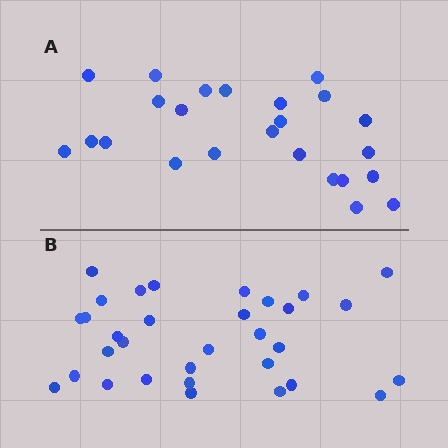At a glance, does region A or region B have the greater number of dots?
Region B (the bottom region) has more dots.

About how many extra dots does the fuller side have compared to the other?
Region B has roughly 8 or so more dots than region A.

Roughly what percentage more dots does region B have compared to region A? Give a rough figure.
About 35% more.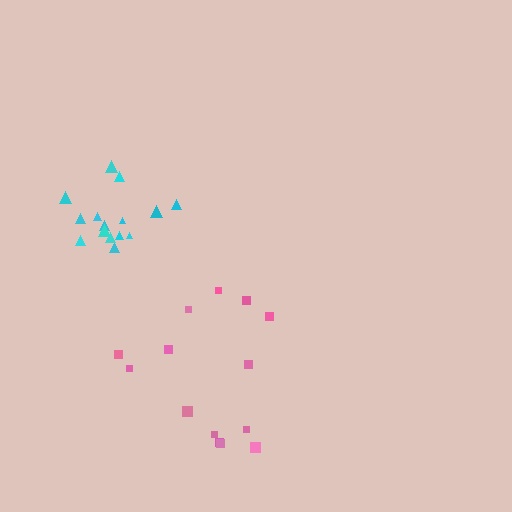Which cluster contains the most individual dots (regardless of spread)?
Cyan (15).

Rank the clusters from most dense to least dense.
cyan, pink.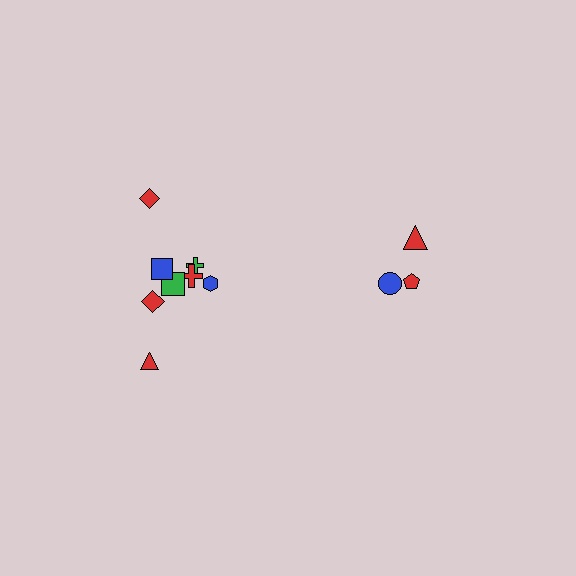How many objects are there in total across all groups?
There are 11 objects.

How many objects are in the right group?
There are 3 objects.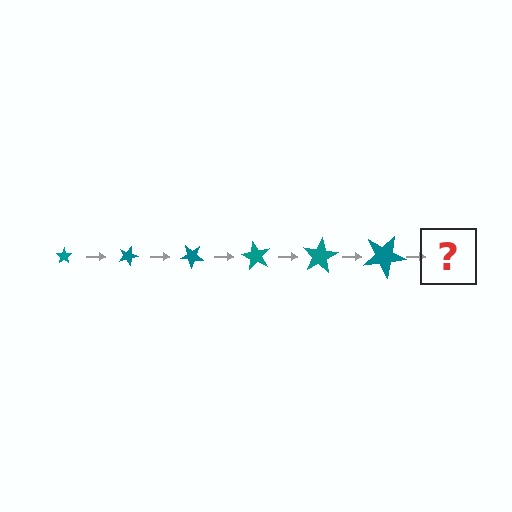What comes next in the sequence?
The next element should be a star, larger than the previous one and rotated 120 degrees from the start.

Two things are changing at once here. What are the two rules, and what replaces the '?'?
The two rules are that the star grows larger each step and it rotates 20 degrees each step. The '?' should be a star, larger than the previous one and rotated 120 degrees from the start.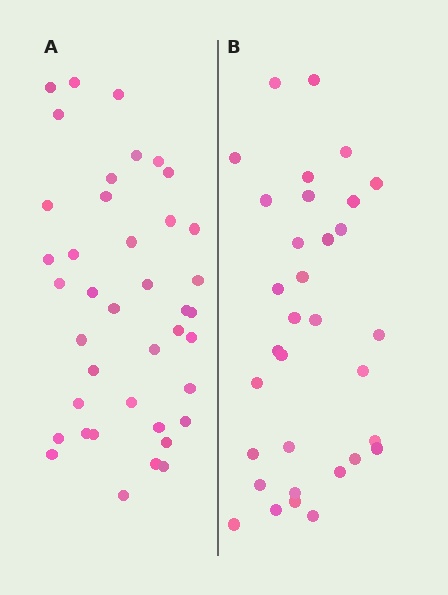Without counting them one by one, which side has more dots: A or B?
Region A (the left region) has more dots.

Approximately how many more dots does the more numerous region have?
Region A has roughly 8 or so more dots than region B.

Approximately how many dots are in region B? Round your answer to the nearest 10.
About 30 dots. (The exact count is 33, which rounds to 30.)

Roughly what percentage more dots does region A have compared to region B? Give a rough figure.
About 20% more.